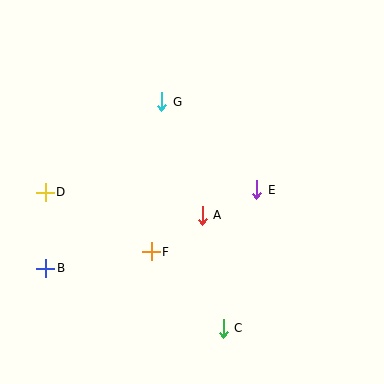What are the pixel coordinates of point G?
Point G is at (162, 102).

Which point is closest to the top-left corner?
Point G is closest to the top-left corner.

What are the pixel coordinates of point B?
Point B is at (46, 268).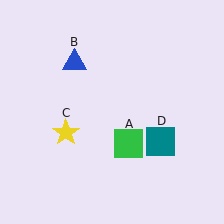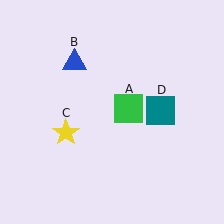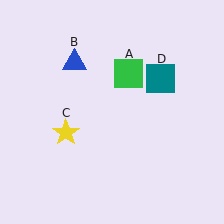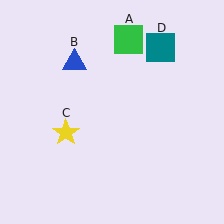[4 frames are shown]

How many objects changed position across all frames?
2 objects changed position: green square (object A), teal square (object D).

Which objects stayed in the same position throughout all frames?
Blue triangle (object B) and yellow star (object C) remained stationary.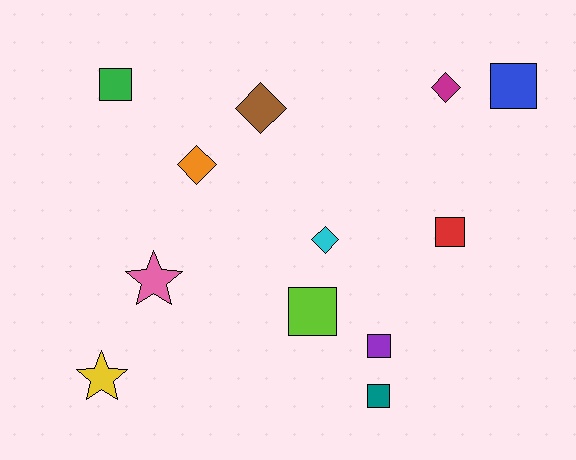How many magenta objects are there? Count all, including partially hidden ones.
There is 1 magenta object.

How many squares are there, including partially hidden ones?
There are 6 squares.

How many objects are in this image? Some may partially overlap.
There are 12 objects.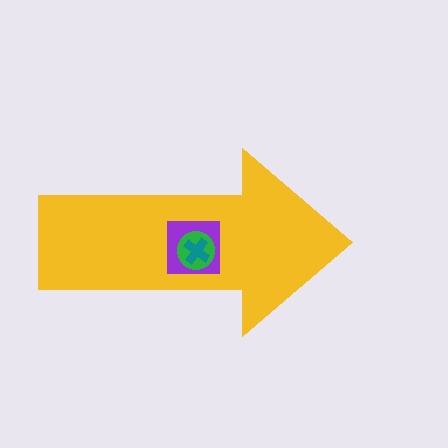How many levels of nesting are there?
4.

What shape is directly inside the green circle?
The teal cross.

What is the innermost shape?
The teal cross.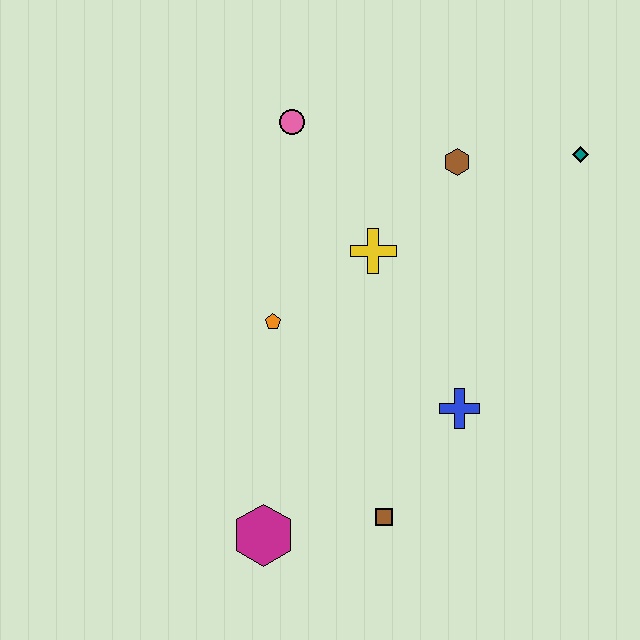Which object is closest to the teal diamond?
The brown hexagon is closest to the teal diamond.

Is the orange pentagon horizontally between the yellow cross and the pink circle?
No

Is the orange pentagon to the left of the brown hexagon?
Yes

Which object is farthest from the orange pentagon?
The teal diamond is farthest from the orange pentagon.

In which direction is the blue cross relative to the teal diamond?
The blue cross is below the teal diamond.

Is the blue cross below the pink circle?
Yes